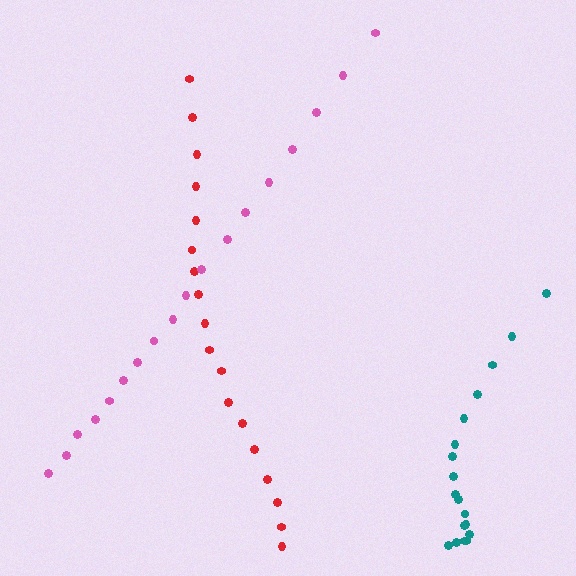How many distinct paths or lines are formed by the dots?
There are 3 distinct paths.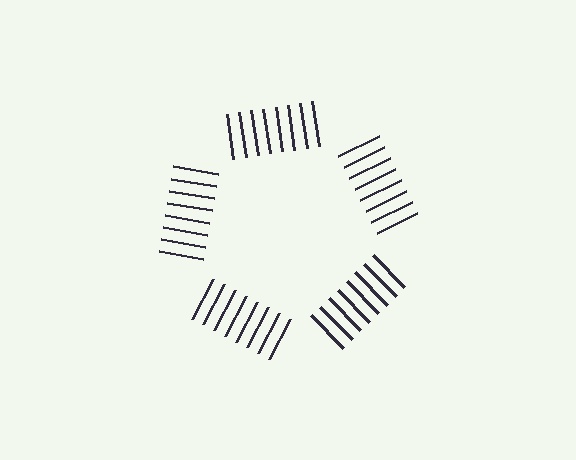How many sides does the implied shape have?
5 sides — the line-ends trace a pentagon.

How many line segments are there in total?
40 — 8 along each of the 5 edges.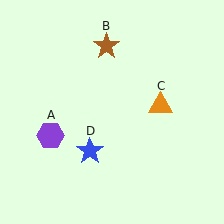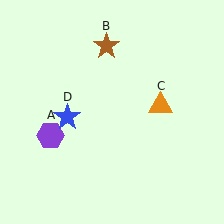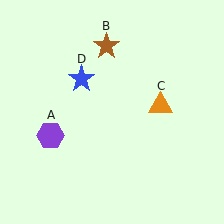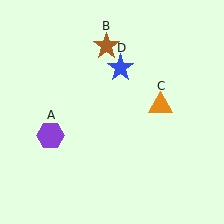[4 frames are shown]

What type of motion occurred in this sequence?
The blue star (object D) rotated clockwise around the center of the scene.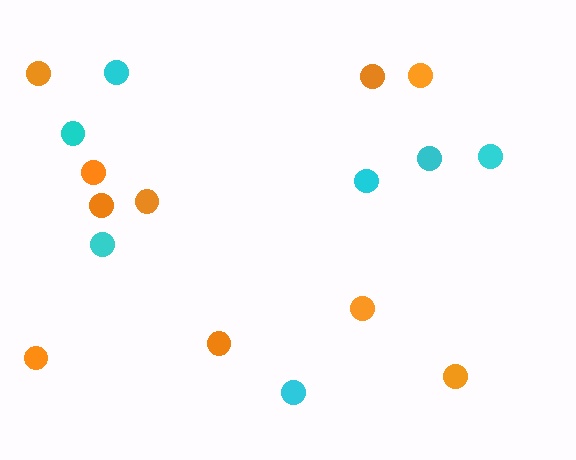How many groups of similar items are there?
There are 2 groups: one group of cyan circles (7) and one group of orange circles (10).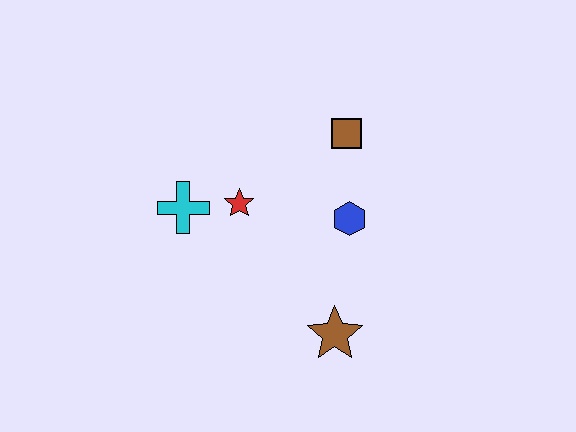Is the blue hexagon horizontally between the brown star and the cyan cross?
No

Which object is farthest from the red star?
The brown star is farthest from the red star.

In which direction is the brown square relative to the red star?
The brown square is to the right of the red star.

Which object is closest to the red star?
The cyan cross is closest to the red star.